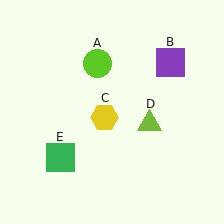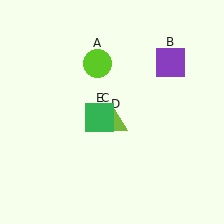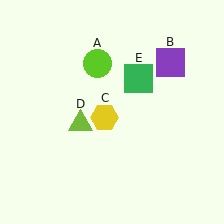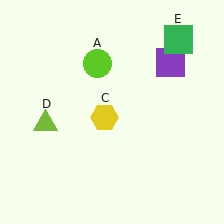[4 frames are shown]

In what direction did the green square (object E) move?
The green square (object E) moved up and to the right.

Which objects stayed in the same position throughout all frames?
Lime circle (object A) and purple square (object B) and yellow hexagon (object C) remained stationary.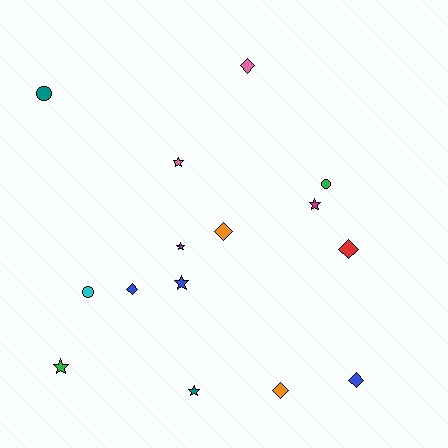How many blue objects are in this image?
There are 3 blue objects.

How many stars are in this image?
There are 6 stars.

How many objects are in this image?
There are 15 objects.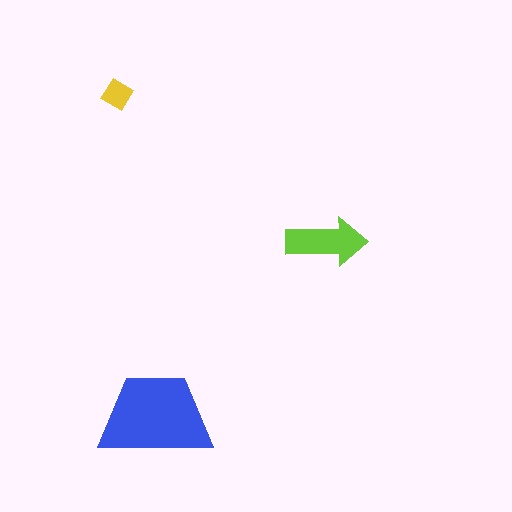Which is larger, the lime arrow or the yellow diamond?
The lime arrow.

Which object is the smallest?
The yellow diamond.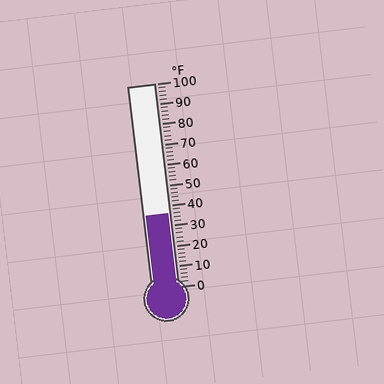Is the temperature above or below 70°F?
The temperature is below 70°F.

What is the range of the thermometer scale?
The thermometer scale ranges from 0°F to 100°F.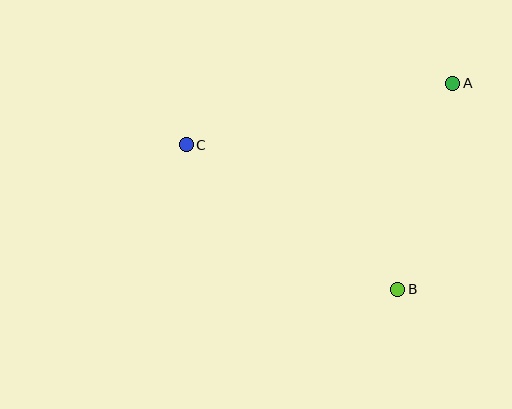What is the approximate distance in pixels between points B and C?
The distance between B and C is approximately 257 pixels.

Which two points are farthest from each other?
Points A and C are farthest from each other.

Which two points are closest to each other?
Points A and B are closest to each other.